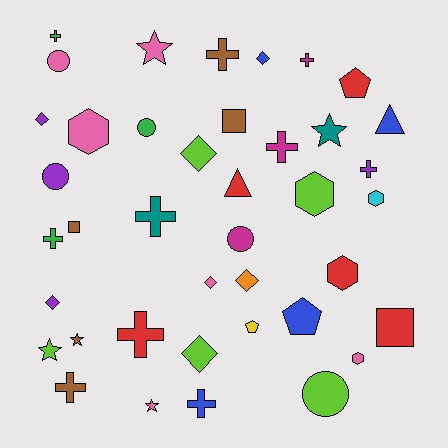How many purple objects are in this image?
There are 4 purple objects.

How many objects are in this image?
There are 40 objects.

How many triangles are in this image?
There are 2 triangles.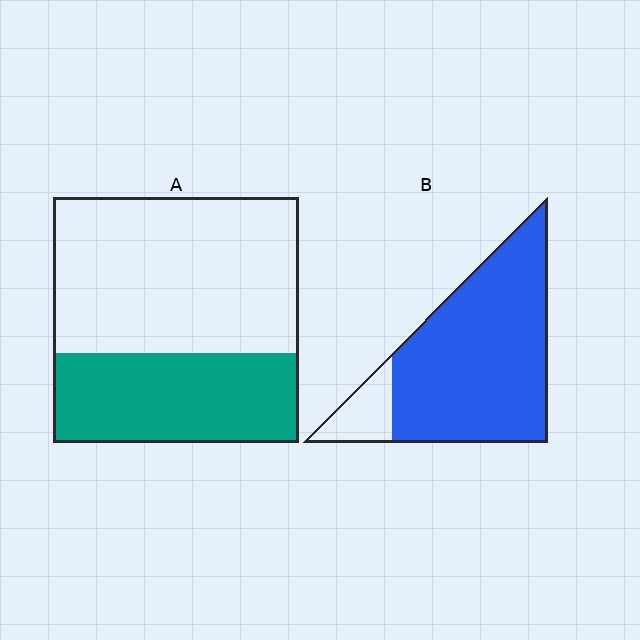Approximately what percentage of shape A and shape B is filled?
A is approximately 35% and B is approximately 85%.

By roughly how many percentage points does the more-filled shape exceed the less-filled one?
By roughly 50 percentage points (B over A).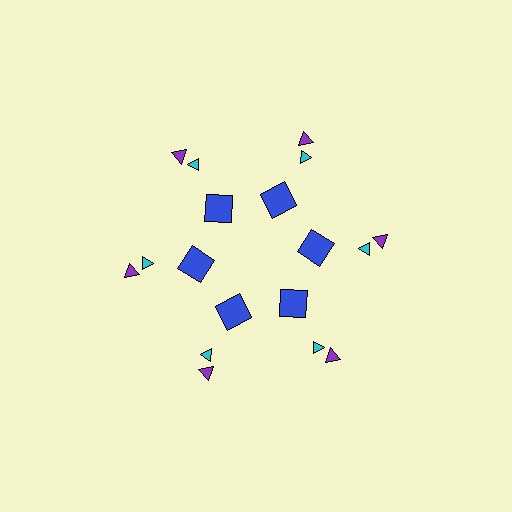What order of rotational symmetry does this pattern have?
This pattern has 6-fold rotational symmetry.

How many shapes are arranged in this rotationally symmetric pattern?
There are 18 shapes, arranged in 6 groups of 3.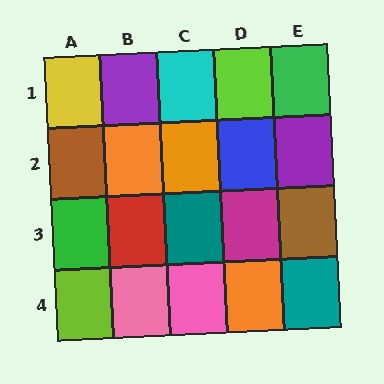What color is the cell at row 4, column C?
Pink.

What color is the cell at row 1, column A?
Yellow.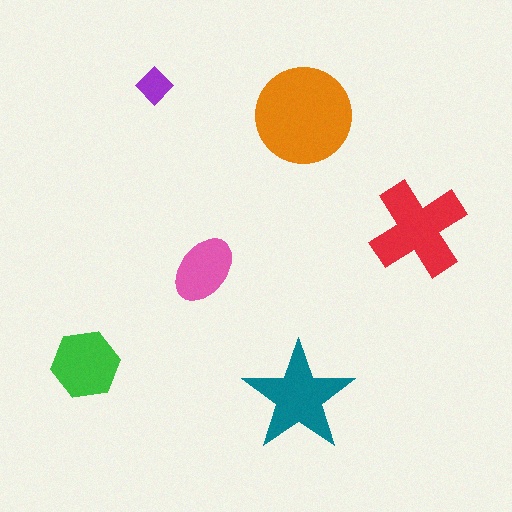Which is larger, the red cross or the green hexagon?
The red cross.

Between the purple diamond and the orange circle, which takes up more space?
The orange circle.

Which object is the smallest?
The purple diamond.